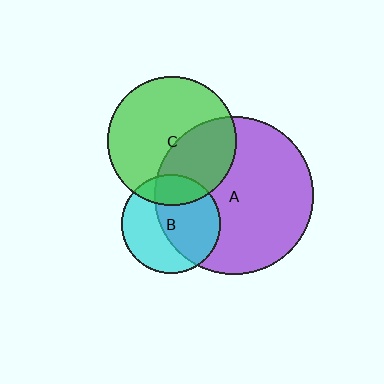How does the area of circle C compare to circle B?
Approximately 1.7 times.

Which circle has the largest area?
Circle A (purple).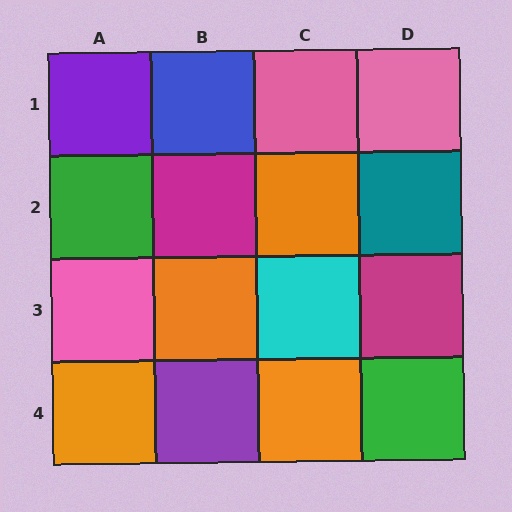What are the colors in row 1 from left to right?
Purple, blue, pink, pink.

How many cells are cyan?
1 cell is cyan.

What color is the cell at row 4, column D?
Green.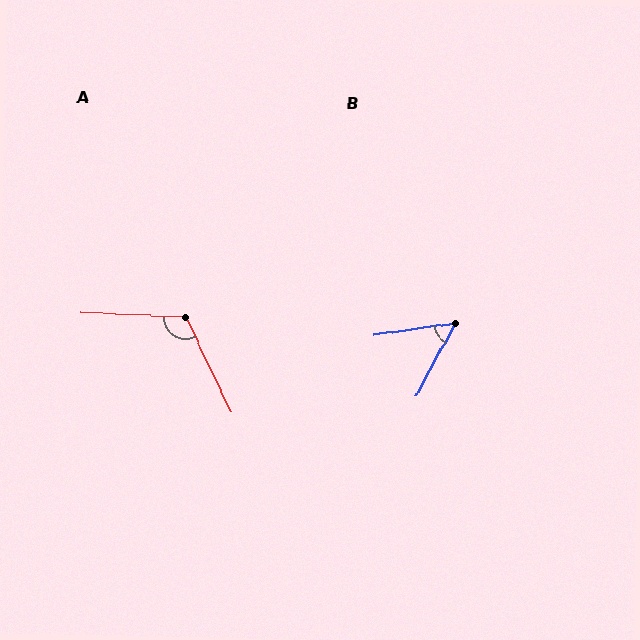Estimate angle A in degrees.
Approximately 118 degrees.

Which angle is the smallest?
B, at approximately 54 degrees.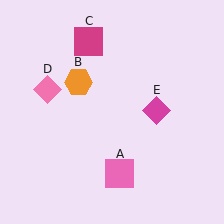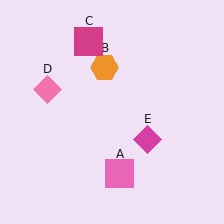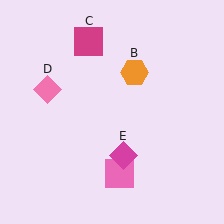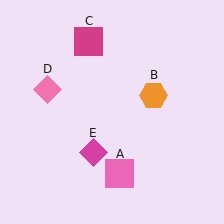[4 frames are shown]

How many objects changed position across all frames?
2 objects changed position: orange hexagon (object B), magenta diamond (object E).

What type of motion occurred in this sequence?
The orange hexagon (object B), magenta diamond (object E) rotated clockwise around the center of the scene.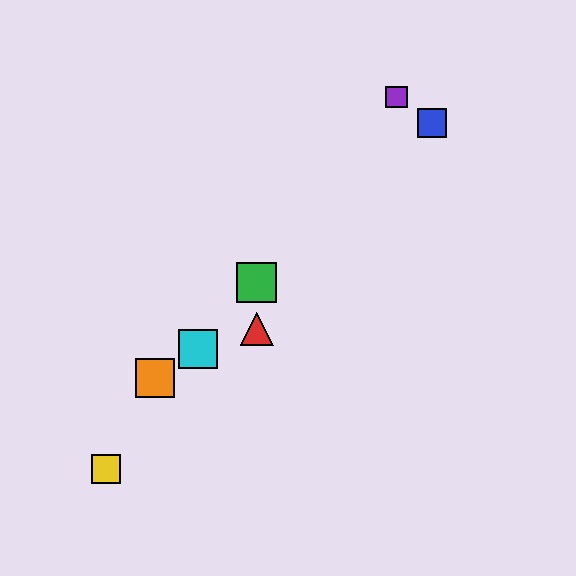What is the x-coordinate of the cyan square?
The cyan square is at x≈198.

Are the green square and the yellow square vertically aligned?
No, the green square is at x≈257 and the yellow square is at x≈106.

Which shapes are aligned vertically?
The red triangle, the green square are aligned vertically.